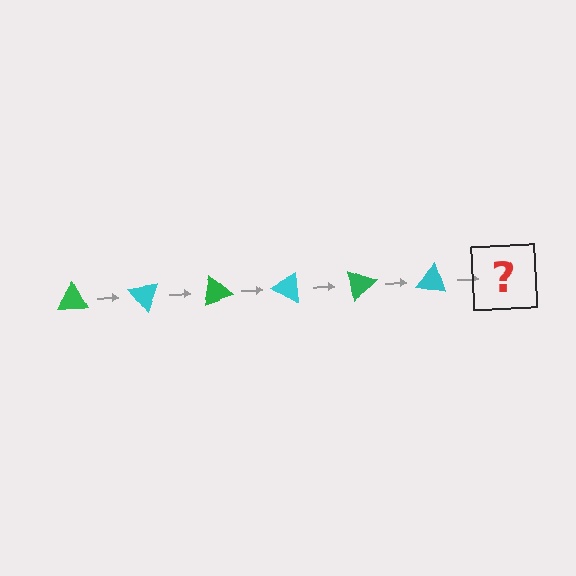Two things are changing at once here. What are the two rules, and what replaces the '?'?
The two rules are that it rotates 50 degrees each step and the color cycles through green and cyan. The '?' should be a green triangle, rotated 300 degrees from the start.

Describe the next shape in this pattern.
It should be a green triangle, rotated 300 degrees from the start.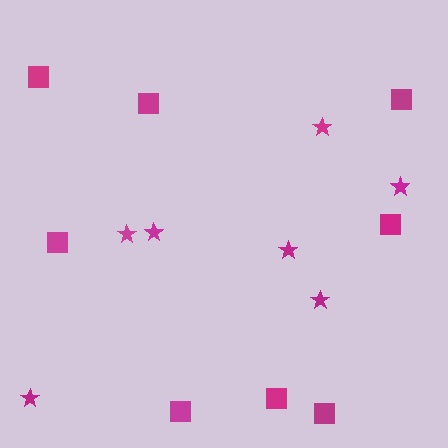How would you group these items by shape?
There are 2 groups: one group of stars (7) and one group of squares (8).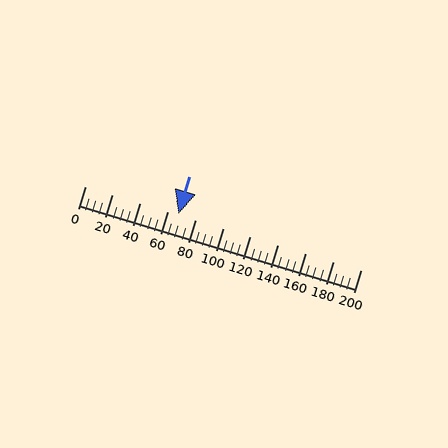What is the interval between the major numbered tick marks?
The major tick marks are spaced 20 units apart.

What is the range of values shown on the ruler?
The ruler shows values from 0 to 200.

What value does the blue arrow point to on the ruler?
The blue arrow points to approximately 68.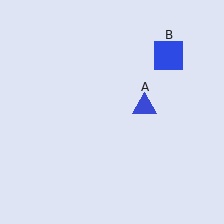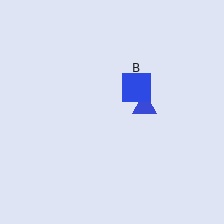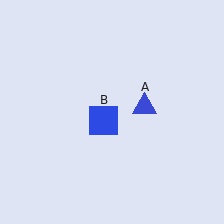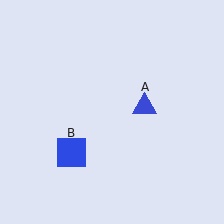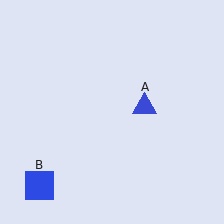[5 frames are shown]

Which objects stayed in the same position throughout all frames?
Blue triangle (object A) remained stationary.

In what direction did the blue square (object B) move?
The blue square (object B) moved down and to the left.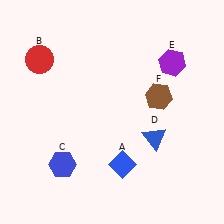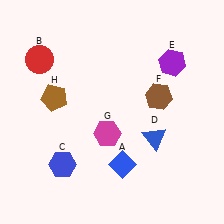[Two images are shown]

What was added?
A magenta hexagon (G), a brown pentagon (H) were added in Image 2.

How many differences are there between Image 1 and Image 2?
There are 2 differences between the two images.